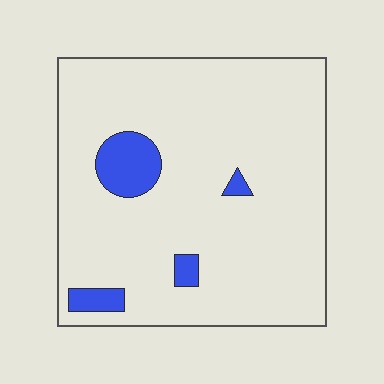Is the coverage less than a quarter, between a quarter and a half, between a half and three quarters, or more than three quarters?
Less than a quarter.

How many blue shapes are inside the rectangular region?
4.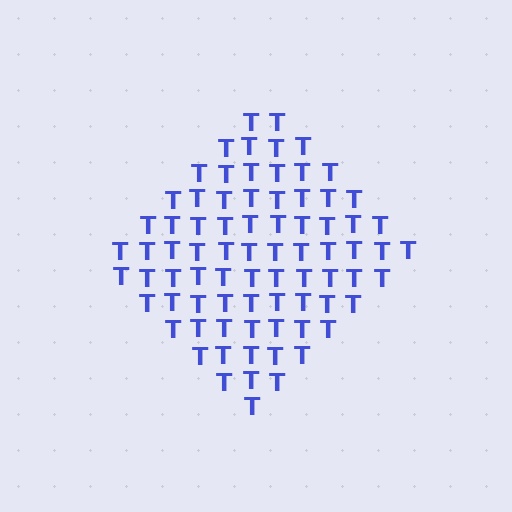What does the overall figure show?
The overall figure shows a diamond.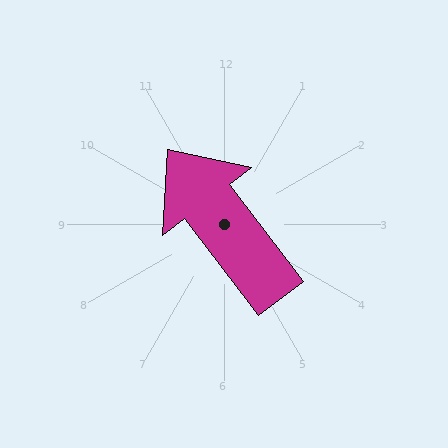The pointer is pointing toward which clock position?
Roughly 11 o'clock.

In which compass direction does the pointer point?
Northwest.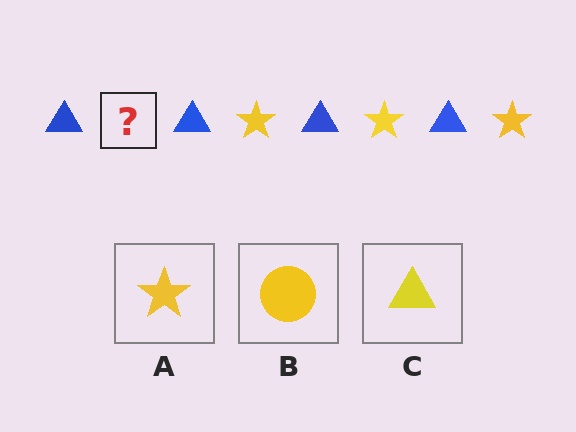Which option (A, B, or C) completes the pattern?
A.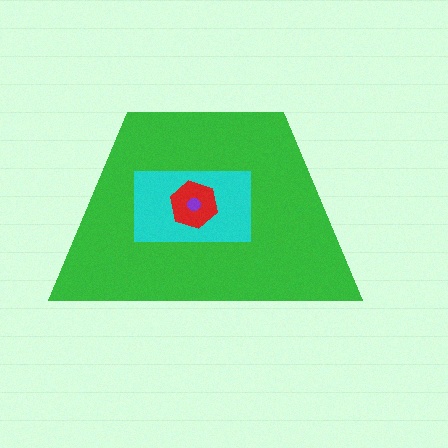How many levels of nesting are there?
4.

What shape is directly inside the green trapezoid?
The cyan rectangle.